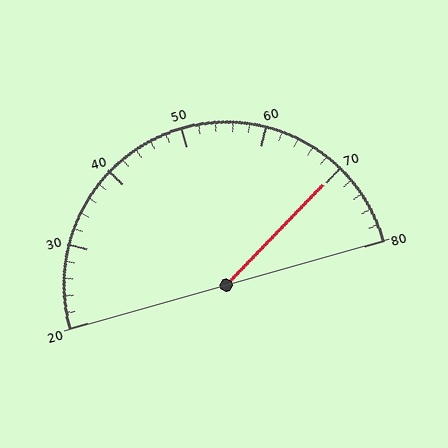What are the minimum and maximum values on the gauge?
The gauge ranges from 20 to 80.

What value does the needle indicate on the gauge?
The needle indicates approximately 70.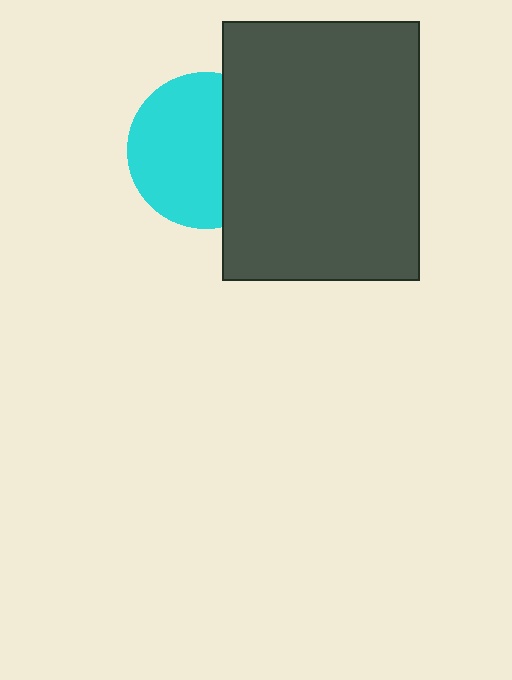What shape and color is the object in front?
The object in front is a dark gray rectangle.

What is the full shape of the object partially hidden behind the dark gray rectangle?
The partially hidden object is a cyan circle.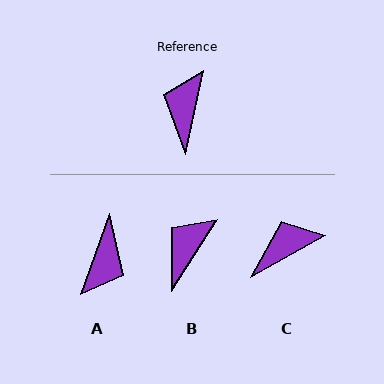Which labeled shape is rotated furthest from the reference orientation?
A, about 173 degrees away.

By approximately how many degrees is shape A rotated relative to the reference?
Approximately 173 degrees counter-clockwise.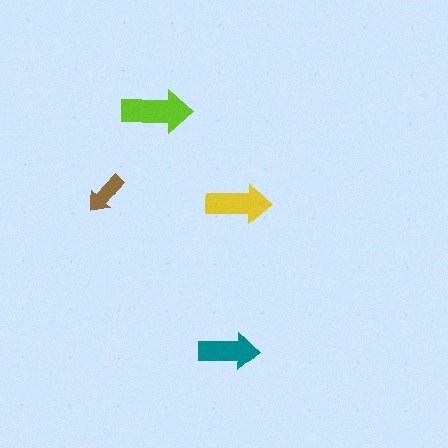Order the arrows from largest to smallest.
the lime one, the yellow one, the teal one, the brown one.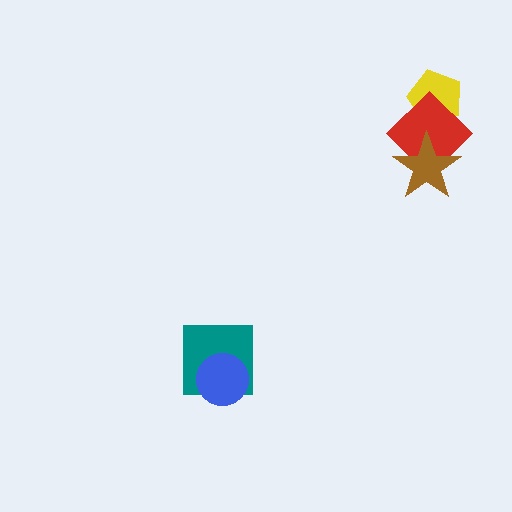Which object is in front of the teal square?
The blue circle is in front of the teal square.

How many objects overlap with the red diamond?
2 objects overlap with the red diamond.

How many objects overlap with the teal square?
1 object overlaps with the teal square.